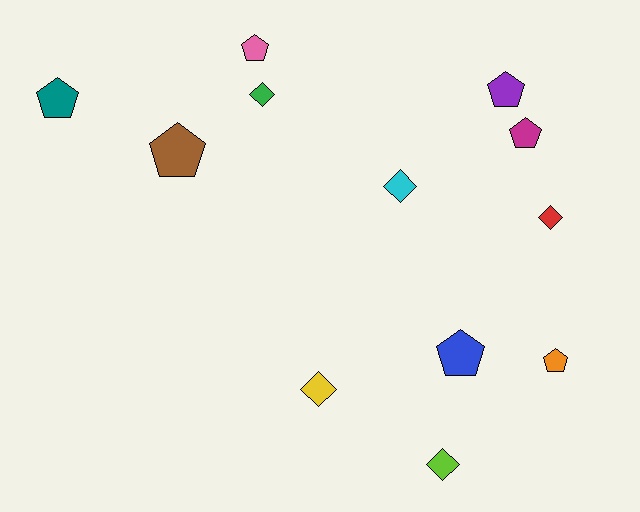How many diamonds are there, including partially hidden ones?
There are 5 diamonds.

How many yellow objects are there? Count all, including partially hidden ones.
There is 1 yellow object.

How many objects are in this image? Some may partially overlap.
There are 12 objects.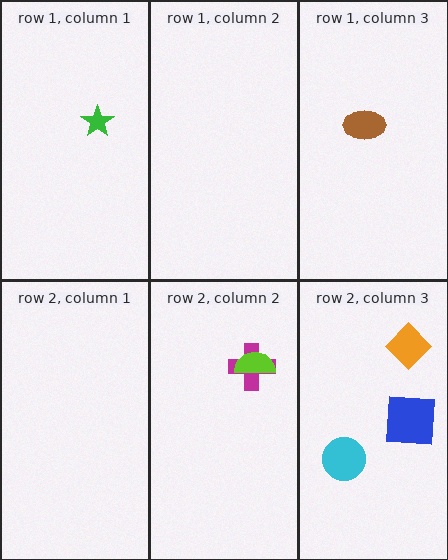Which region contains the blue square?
The row 2, column 3 region.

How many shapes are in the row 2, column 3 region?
3.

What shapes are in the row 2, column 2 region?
The magenta cross, the lime semicircle.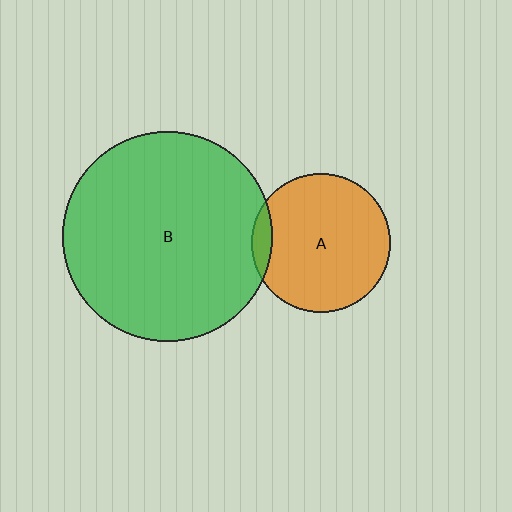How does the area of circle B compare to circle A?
Approximately 2.3 times.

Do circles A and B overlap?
Yes.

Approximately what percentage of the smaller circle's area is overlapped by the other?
Approximately 10%.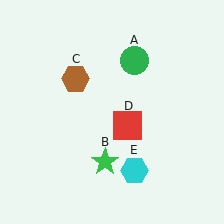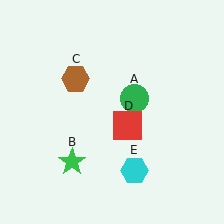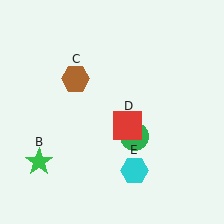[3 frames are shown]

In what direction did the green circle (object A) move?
The green circle (object A) moved down.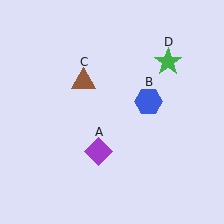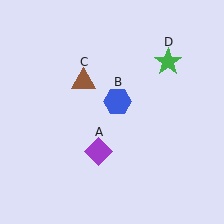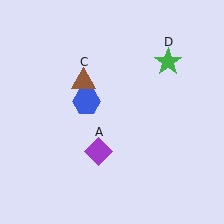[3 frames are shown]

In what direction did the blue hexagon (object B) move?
The blue hexagon (object B) moved left.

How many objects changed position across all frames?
1 object changed position: blue hexagon (object B).